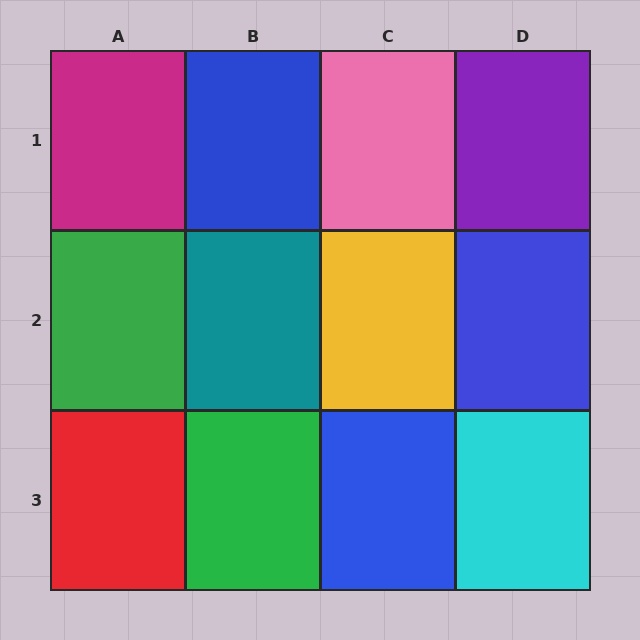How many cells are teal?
1 cell is teal.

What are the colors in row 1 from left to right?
Magenta, blue, pink, purple.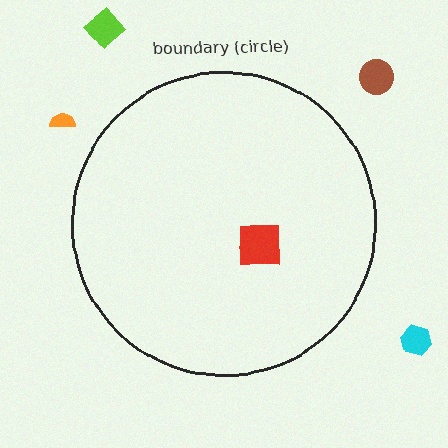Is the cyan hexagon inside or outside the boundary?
Outside.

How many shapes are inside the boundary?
1 inside, 4 outside.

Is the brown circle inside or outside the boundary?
Outside.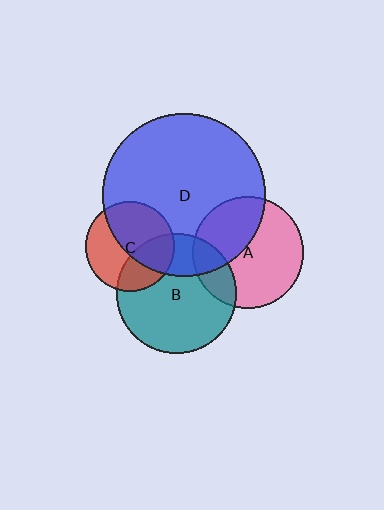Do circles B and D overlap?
Yes.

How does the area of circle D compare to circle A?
Approximately 2.2 times.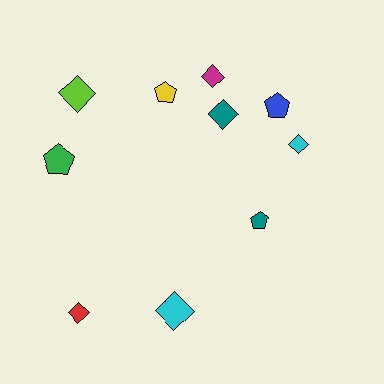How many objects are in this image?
There are 10 objects.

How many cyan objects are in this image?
There are 2 cyan objects.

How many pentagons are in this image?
There are 4 pentagons.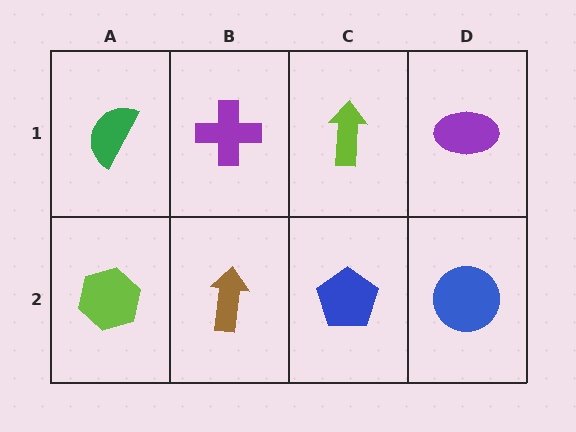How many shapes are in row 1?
4 shapes.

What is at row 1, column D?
A purple ellipse.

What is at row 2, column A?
A lime hexagon.